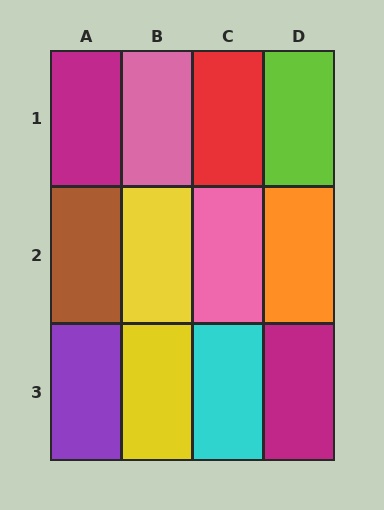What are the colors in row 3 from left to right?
Purple, yellow, cyan, magenta.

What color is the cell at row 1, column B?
Pink.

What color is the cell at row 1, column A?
Magenta.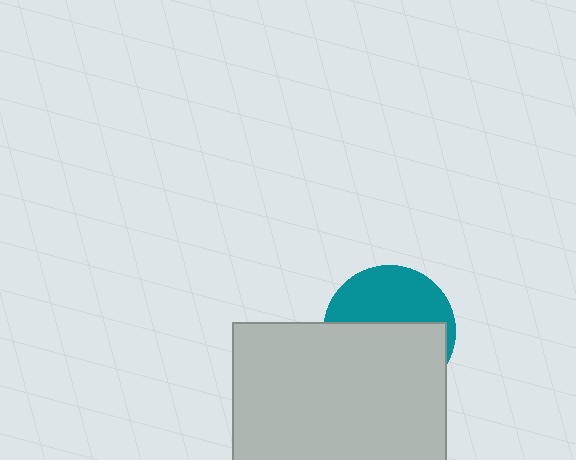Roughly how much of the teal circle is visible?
A small part of it is visible (roughly 42%).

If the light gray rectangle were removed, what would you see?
You would see the complete teal circle.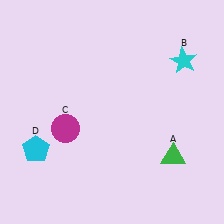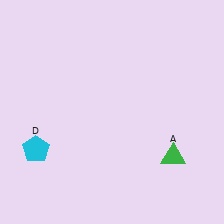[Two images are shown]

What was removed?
The magenta circle (C), the cyan star (B) were removed in Image 2.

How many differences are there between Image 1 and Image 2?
There are 2 differences between the two images.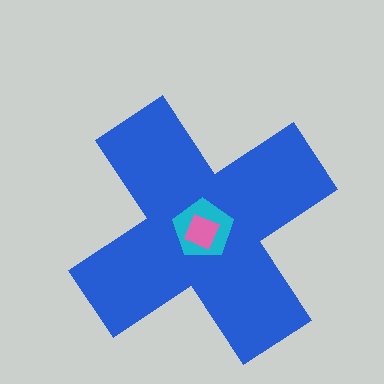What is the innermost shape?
The pink square.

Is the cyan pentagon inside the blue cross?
Yes.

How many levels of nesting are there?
3.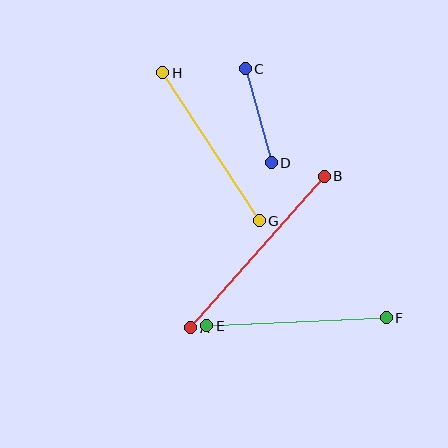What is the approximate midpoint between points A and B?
The midpoint is at approximately (257, 252) pixels.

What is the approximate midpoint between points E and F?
The midpoint is at approximately (297, 322) pixels.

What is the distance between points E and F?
The distance is approximately 180 pixels.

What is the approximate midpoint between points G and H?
The midpoint is at approximately (211, 147) pixels.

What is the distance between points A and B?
The distance is approximately 202 pixels.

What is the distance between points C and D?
The distance is approximately 97 pixels.